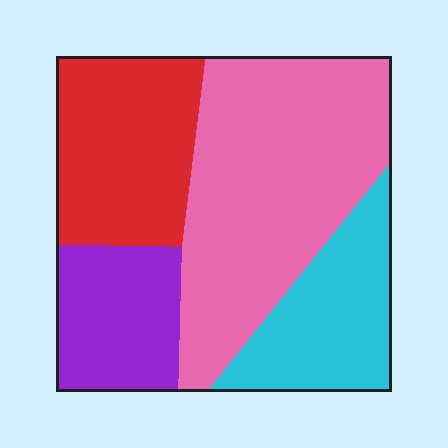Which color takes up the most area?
Pink, at roughly 40%.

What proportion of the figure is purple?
Purple covers about 15% of the figure.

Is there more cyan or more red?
Red.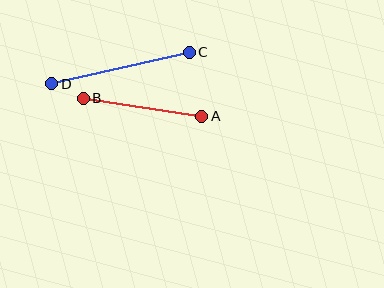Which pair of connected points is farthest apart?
Points C and D are farthest apart.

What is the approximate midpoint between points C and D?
The midpoint is at approximately (120, 68) pixels.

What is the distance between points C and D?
The distance is approximately 141 pixels.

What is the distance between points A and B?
The distance is approximately 120 pixels.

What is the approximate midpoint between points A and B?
The midpoint is at approximately (143, 107) pixels.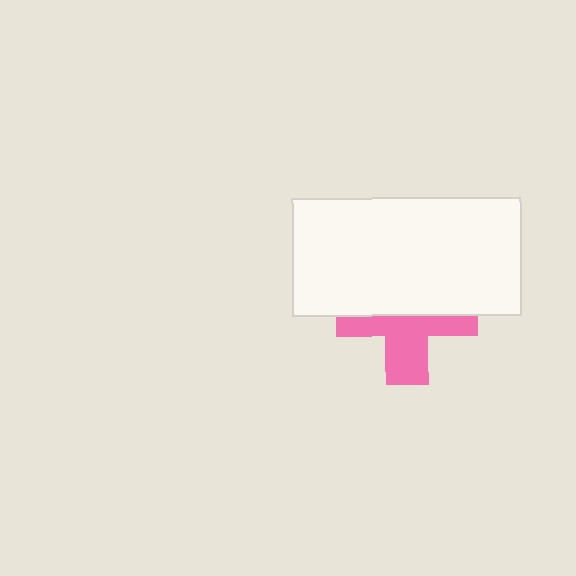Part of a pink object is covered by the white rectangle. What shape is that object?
It is a cross.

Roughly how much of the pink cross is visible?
About half of it is visible (roughly 47%).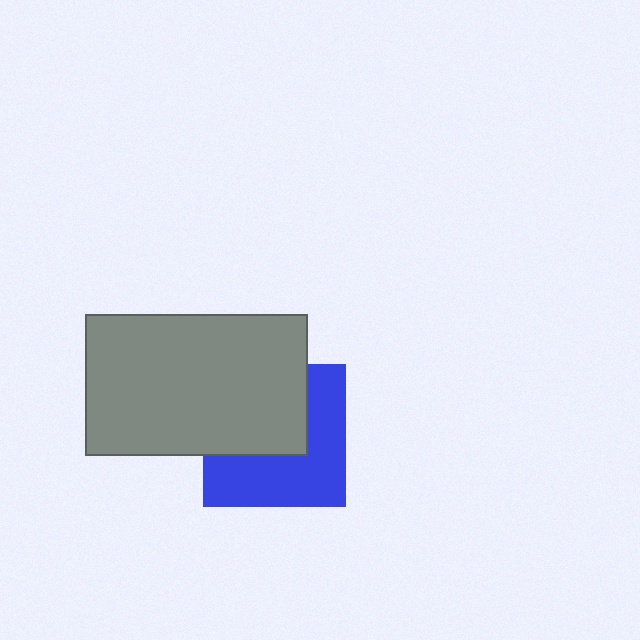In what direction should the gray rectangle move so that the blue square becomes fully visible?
The gray rectangle should move toward the upper-left. That is the shortest direction to clear the overlap and leave the blue square fully visible.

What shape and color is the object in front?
The object in front is a gray rectangle.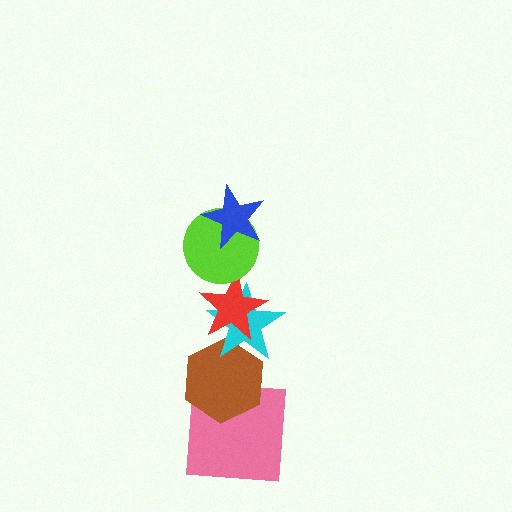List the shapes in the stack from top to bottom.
From top to bottom: the blue star, the lime circle, the red star, the cyan star, the brown hexagon, the pink square.